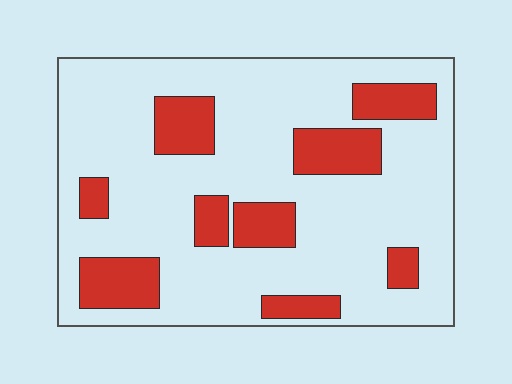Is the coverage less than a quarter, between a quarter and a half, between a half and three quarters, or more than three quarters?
Less than a quarter.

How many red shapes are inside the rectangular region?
9.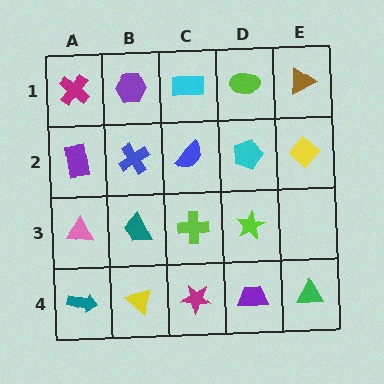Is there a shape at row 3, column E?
No, that cell is empty.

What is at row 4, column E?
A green triangle.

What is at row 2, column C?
A blue semicircle.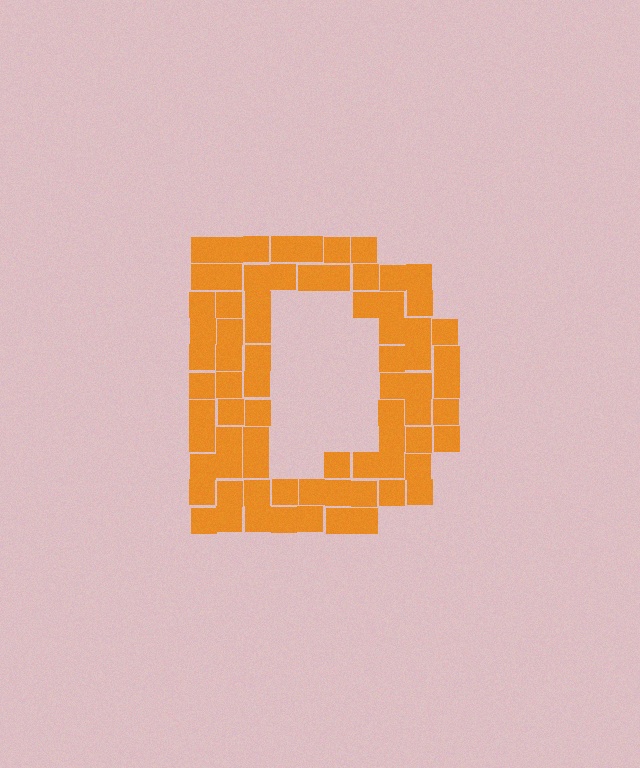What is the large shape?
The large shape is the letter D.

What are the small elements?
The small elements are squares.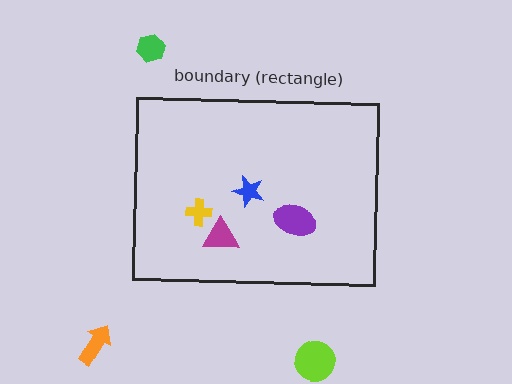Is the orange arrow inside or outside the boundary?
Outside.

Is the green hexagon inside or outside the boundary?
Outside.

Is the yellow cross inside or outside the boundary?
Inside.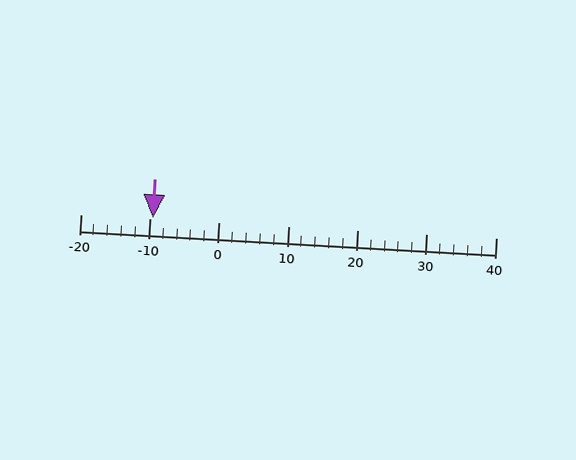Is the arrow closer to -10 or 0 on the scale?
The arrow is closer to -10.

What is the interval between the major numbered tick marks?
The major tick marks are spaced 10 units apart.